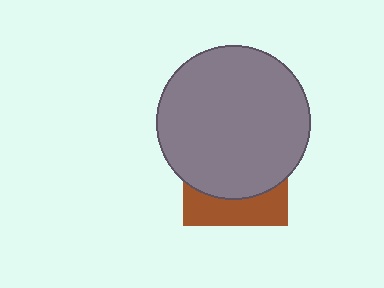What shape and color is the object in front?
The object in front is a gray circle.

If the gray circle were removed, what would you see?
You would see the complete brown square.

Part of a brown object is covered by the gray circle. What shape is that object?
It is a square.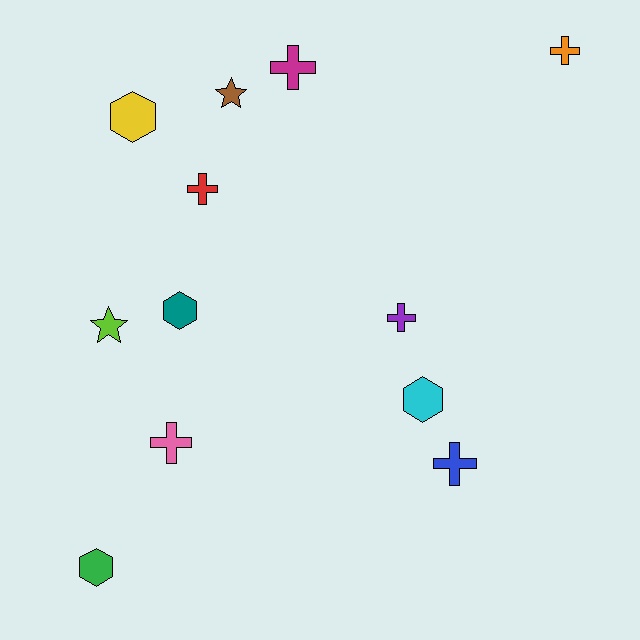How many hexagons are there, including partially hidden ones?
There are 4 hexagons.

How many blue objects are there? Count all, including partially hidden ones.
There is 1 blue object.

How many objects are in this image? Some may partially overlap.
There are 12 objects.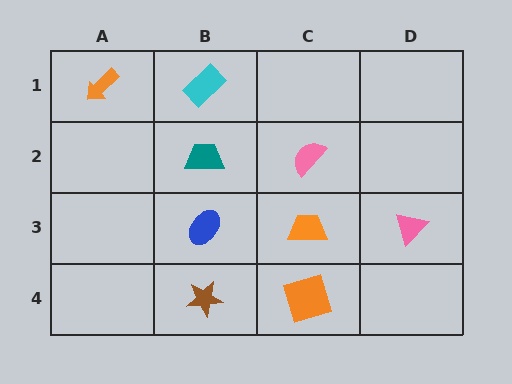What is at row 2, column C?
A pink semicircle.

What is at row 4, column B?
A brown star.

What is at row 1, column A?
An orange arrow.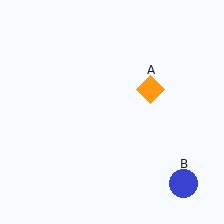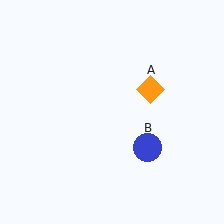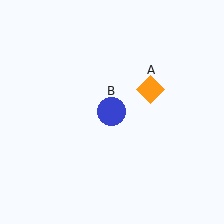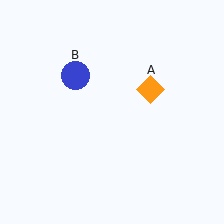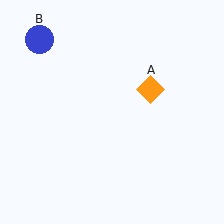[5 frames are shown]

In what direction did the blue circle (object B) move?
The blue circle (object B) moved up and to the left.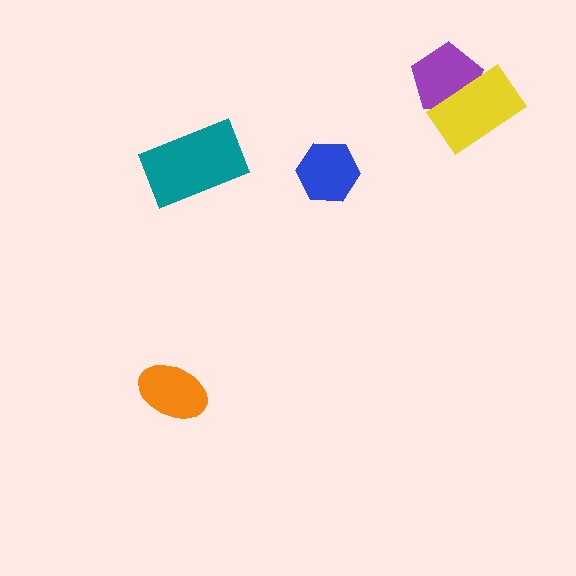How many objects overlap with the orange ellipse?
0 objects overlap with the orange ellipse.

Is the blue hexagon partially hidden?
No, no other shape covers it.